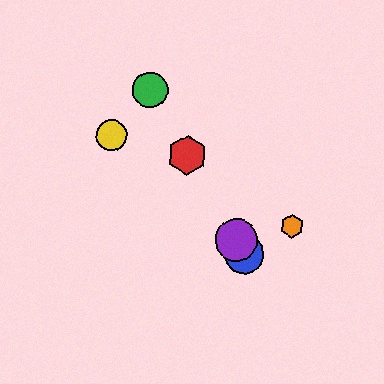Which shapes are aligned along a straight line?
The red hexagon, the blue circle, the green circle, the purple circle are aligned along a straight line.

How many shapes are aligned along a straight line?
4 shapes (the red hexagon, the blue circle, the green circle, the purple circle) are aligned along a straight line.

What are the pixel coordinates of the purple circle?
The purple circle is at (236, 240).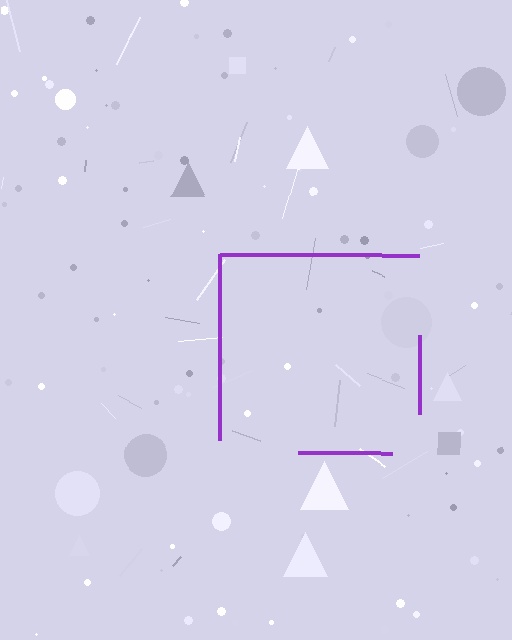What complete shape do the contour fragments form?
The contour fragments form a square.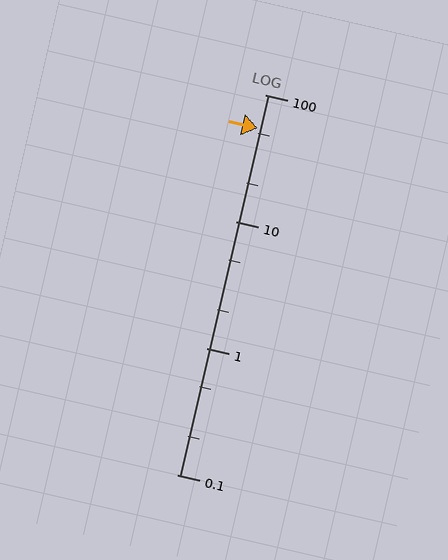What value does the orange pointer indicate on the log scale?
The pointer indicates approximately 54.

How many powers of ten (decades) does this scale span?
The scale spans 3 decades, from 0.1 to 100.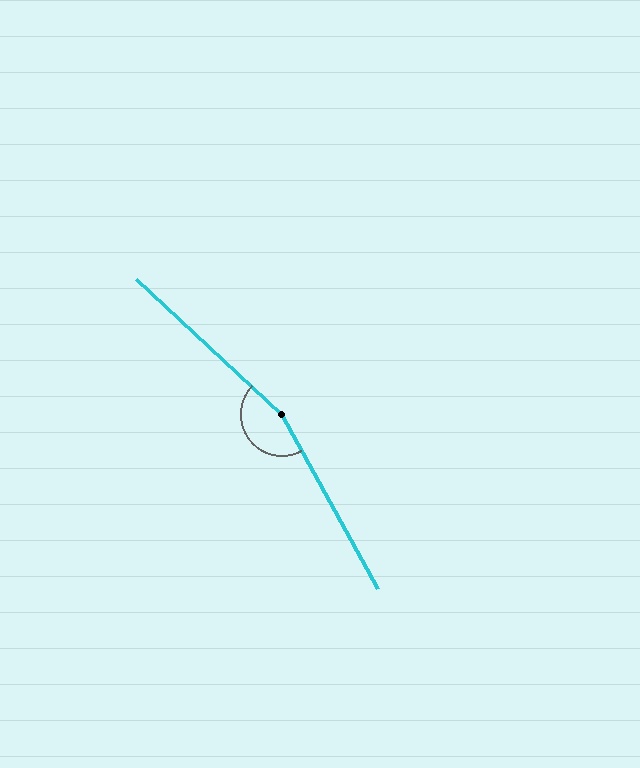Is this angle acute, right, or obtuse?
It is obtuse.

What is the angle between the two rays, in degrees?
Approximately 162 degrees.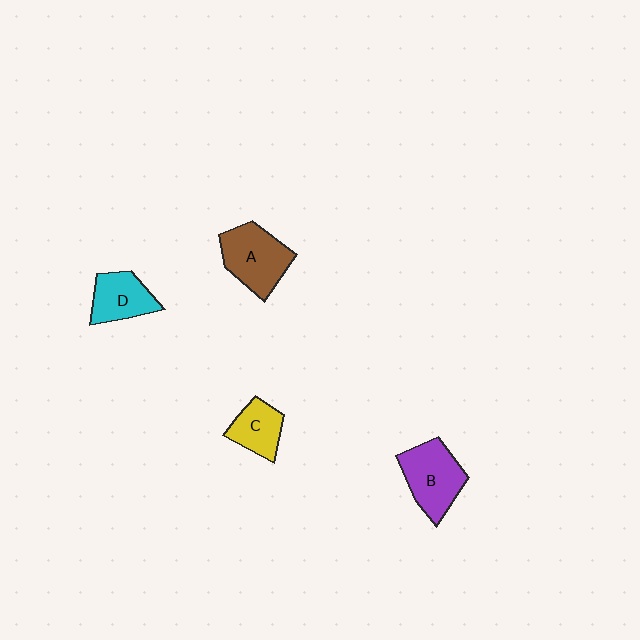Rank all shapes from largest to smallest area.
From largest to smallest: A (brown), B (purple), D (cyan), C (yellow).